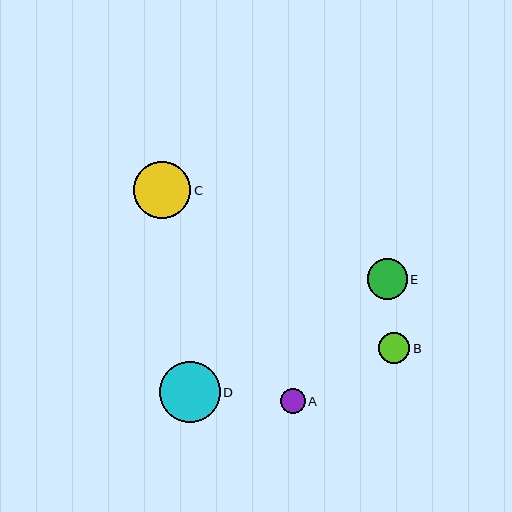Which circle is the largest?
Circle D is the largest with a size of approximately 61 pixels.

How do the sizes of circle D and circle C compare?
Circle D and circle C are approximately the same size.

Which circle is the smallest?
Circle A is the smallest with a size of approximately 25 pixels.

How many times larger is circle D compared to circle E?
Circle D is approximately 1.5 times the size of circle E.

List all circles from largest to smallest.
From largest to smallest: D, C, E, B, A.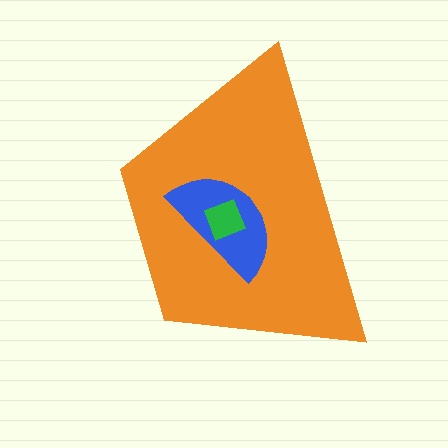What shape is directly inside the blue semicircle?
The green diamond.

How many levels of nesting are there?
3.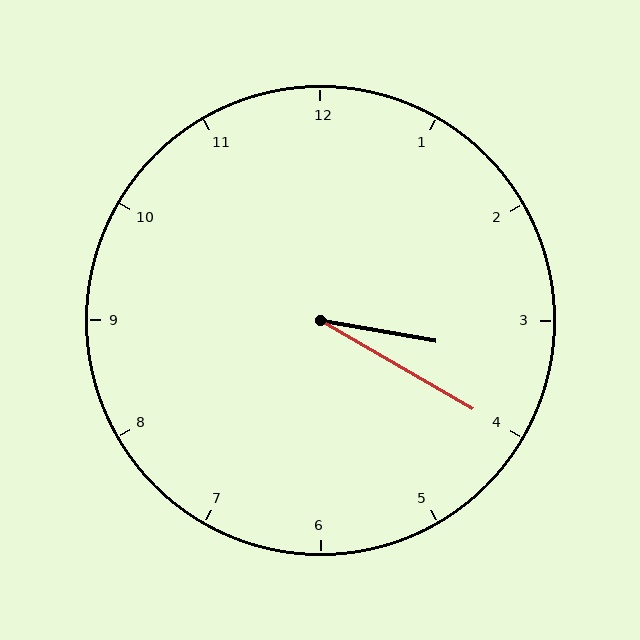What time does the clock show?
3:20.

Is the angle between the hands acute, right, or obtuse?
It is acute.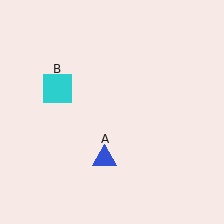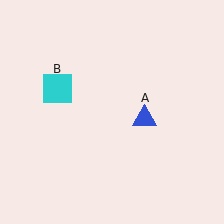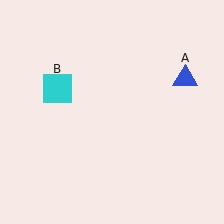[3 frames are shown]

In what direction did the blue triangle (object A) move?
The blue triangle (object A) moved up and to the right.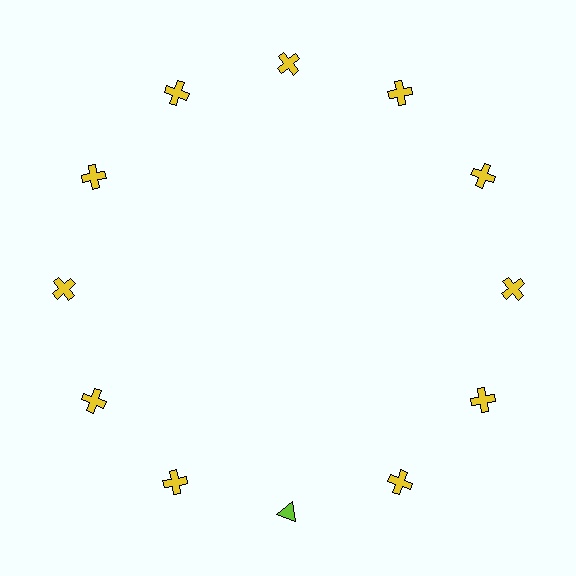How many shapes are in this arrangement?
There are 12 shapes arranged in a ring pattern.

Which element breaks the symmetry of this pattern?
The lime triangle at roughly the 6 o'clock position breaks the symmetry. All other shapes are yellow crosses.